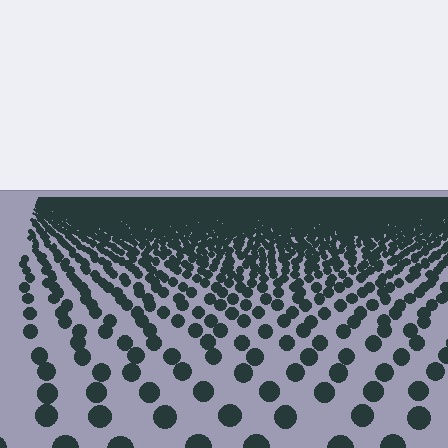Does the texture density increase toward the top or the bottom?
Density increases toward the top.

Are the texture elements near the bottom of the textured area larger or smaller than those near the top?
Larger. Near the bottom, elements are closer to the viewer and appear at a bigger on-screen size.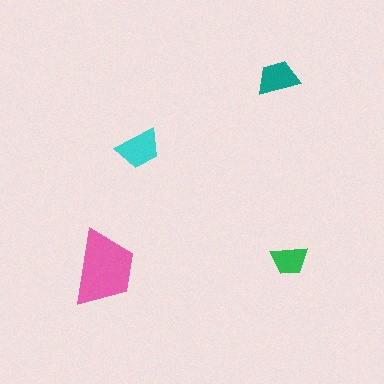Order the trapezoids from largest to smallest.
the pink one, the cyan one, the teal one, the green one.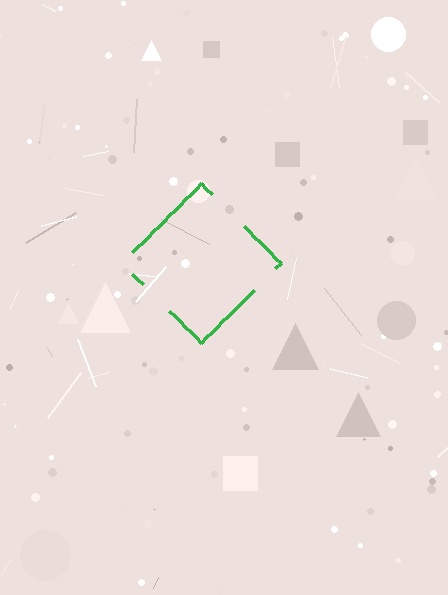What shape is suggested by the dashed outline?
The dashed outline suggests a diamond.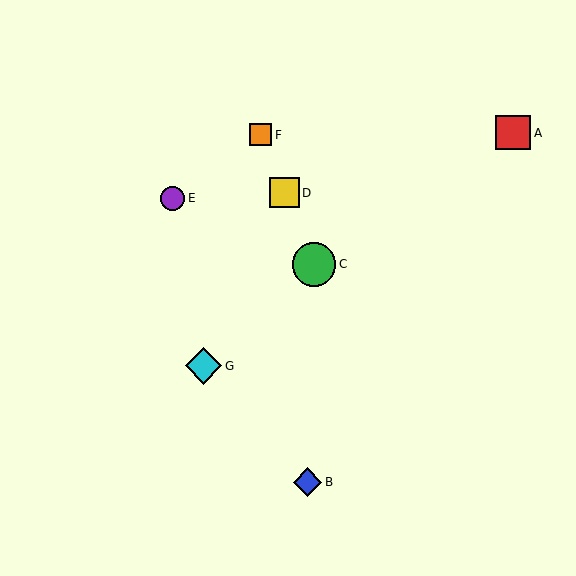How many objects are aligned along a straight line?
3 objects (C, D, F) are aligned along a straight line.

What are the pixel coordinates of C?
Object C is at (314, 264).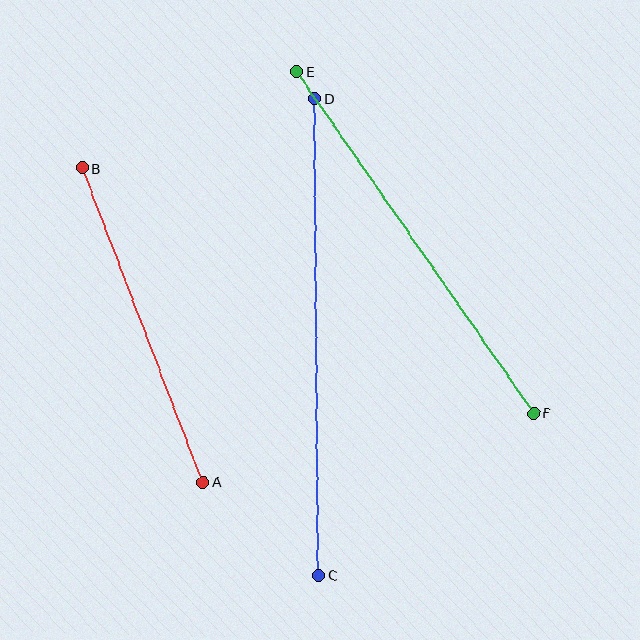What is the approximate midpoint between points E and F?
The midpoint is at approximately (415, 242) pixels.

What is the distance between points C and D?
The distance is approximately 477 pixels.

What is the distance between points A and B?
The distance is approximately 336 pixels.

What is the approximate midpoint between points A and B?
The midpoint is at approximately (143, 325) pixels.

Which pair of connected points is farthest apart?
Points C and D are farthest apart.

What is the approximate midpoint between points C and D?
The midpoint is at approximately (317, 337) pixels.